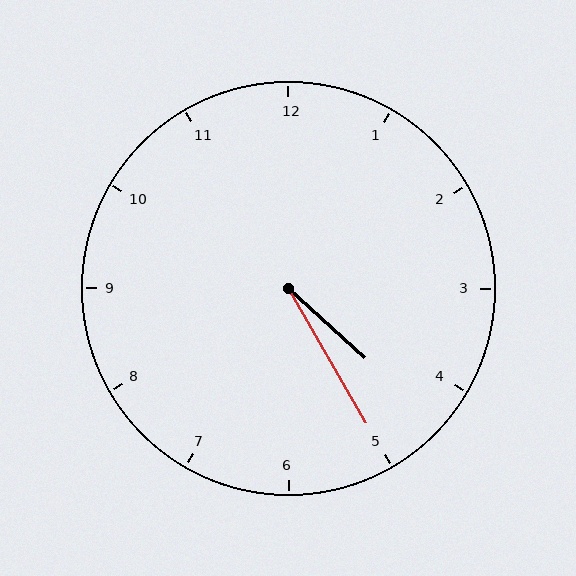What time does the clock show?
4:25.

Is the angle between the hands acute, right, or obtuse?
It is acute.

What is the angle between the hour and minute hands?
Approximately 18 degrees.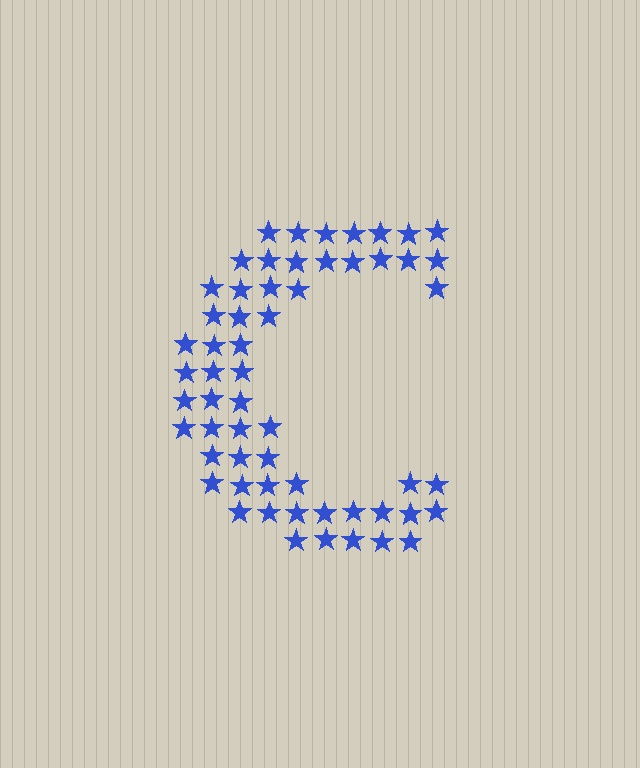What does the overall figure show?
The overall figure shows the letter C.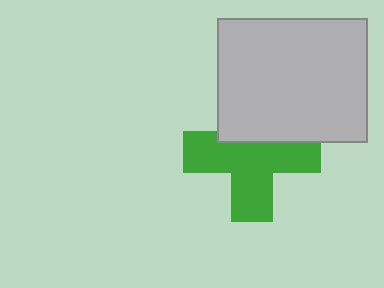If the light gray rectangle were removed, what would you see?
You would see the complete green cross.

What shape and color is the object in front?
The object in front is a light gray rectangle.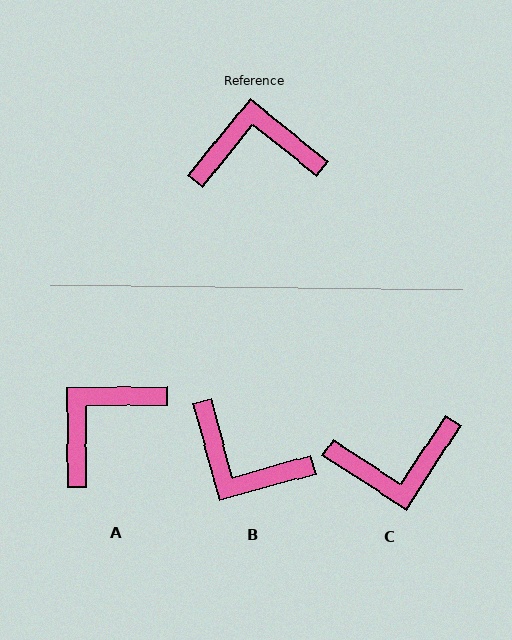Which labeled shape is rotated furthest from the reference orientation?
C, about 174 degrees away.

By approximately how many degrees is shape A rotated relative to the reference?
Approximately 39 degrees counter-clockwise.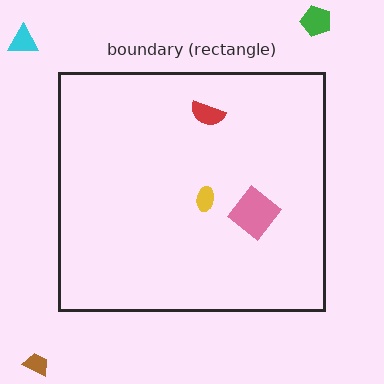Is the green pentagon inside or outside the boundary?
Outside.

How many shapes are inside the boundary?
3 inside, 3 outside.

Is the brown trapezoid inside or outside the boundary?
Outside.